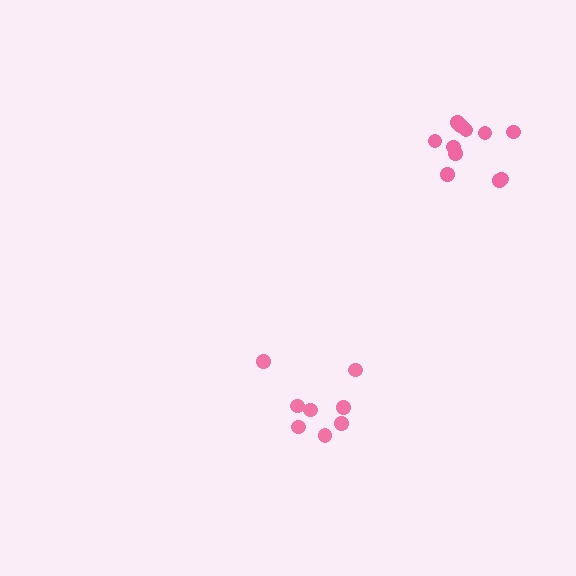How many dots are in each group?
Group 1: 12 dots, Group 2: 8 dots (20 total).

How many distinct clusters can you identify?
There are 2 distinct clusters.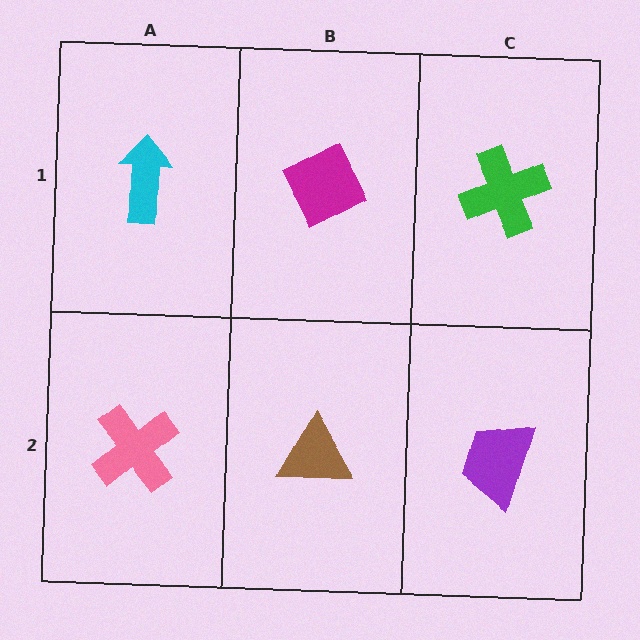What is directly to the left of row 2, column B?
A pink cross.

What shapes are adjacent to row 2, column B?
A magenta diamond (row 1, column B), a pink cross (row 2, column A), a purple trapezoid (row 2, column C).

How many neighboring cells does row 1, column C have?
2.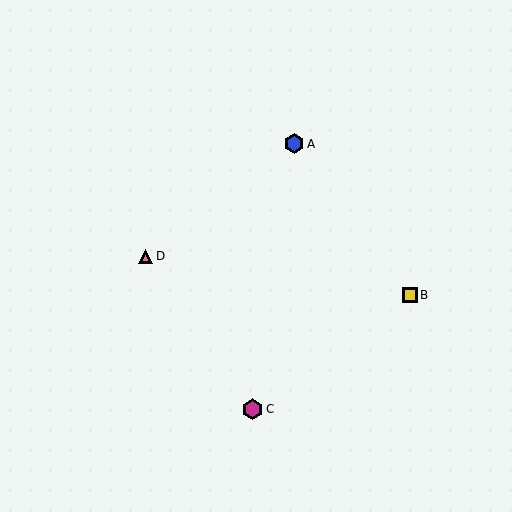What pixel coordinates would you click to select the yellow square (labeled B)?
Click at (410, 295) to select the yellow square B.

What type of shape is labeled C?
Shape C is a magenta hexagon.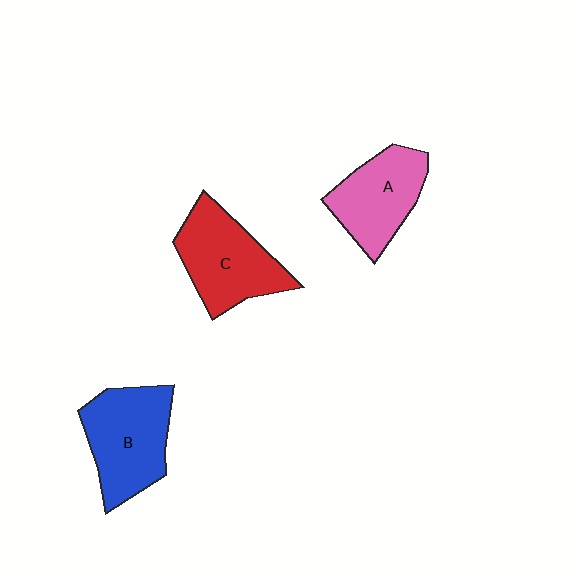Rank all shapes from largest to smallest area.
From largest to smallest: B (blue), C (red), A (pink).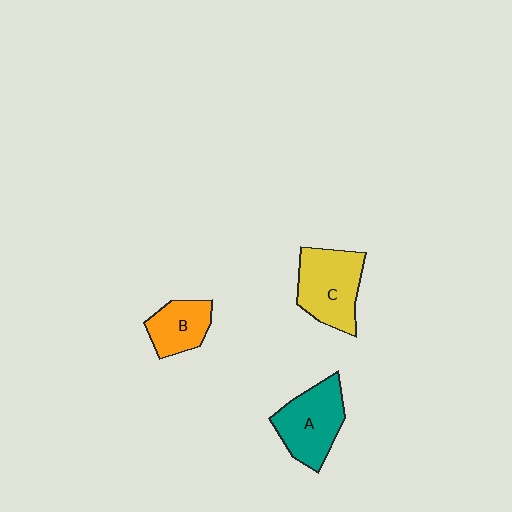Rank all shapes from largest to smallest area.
From largest to smallest: C (yellow), A (teal), B (orange).